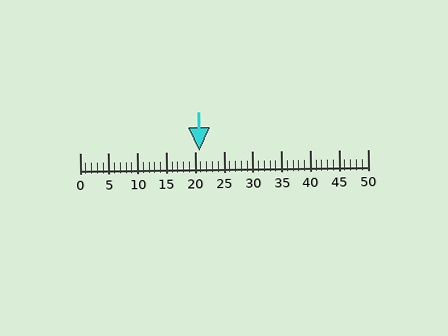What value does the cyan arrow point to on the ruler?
The cyan arrow points to approximately 21.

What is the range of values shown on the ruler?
The ruler shows values from 0 to 50.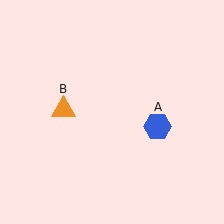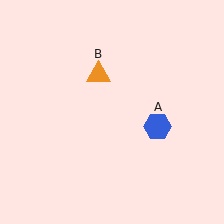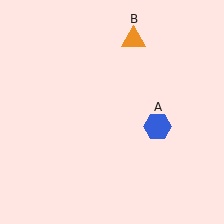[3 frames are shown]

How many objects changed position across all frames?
1 object changed position: orange triangle (object B).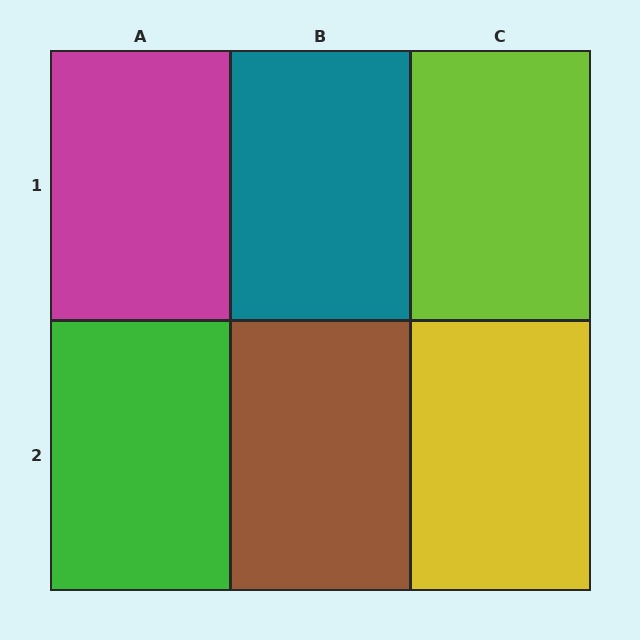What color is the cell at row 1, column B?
Teal.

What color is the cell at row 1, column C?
Lime.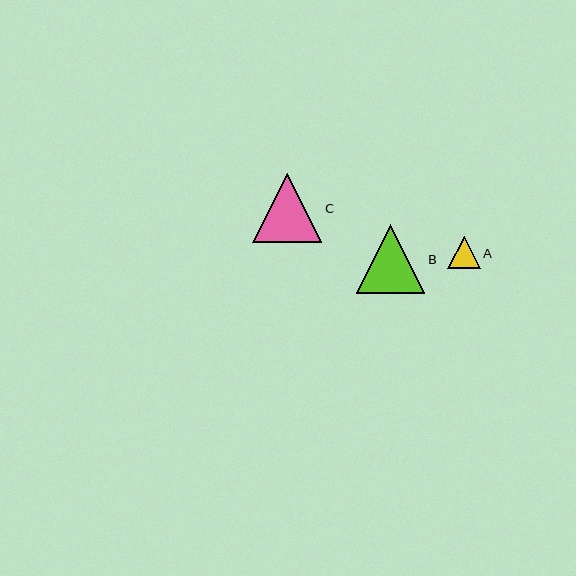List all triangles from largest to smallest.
From largest to smallest: C, B, A.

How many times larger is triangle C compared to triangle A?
Triangle C is approximately 2.1 times the size of triangle A.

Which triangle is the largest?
Triangle C is the largest with a size of approximately 69 pixels.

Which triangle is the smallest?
Triangle A is the smallest with a size of approximately 32 pixels.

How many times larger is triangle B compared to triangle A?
Triangle B is approximately 2.1 times the size of triangle A.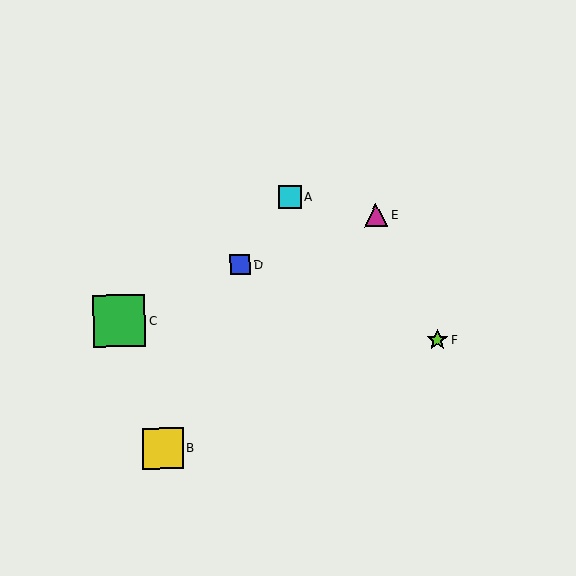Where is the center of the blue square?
The center of the blue square is at (240, 265).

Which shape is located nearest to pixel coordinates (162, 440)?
The yellow square (labeled B) at (163, 449) is nearest to that location.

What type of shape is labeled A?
Shape A is a cyan square.